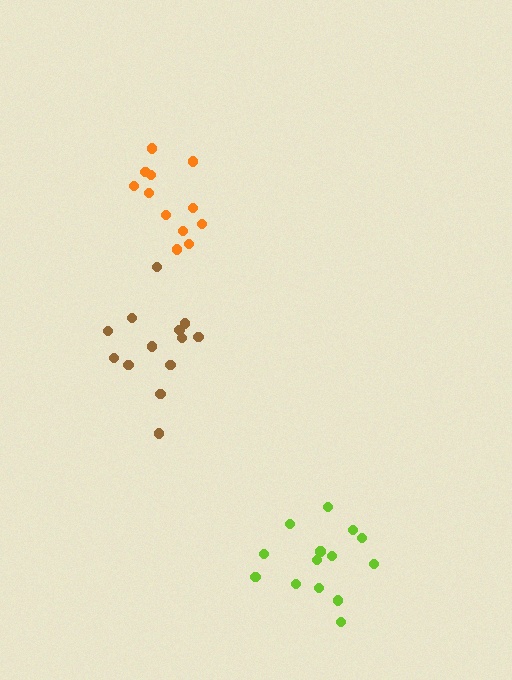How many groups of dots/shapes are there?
There are 3 groups.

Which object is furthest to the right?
The lime cluster is rightmost.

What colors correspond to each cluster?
The clusters are colored: brown, orange, lime.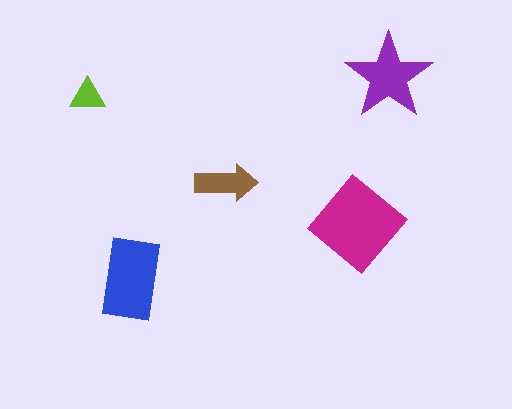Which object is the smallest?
The lime triangle.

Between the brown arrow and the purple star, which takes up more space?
The purple star.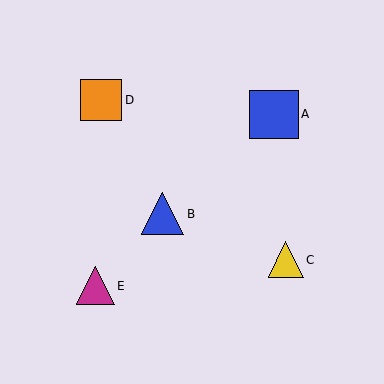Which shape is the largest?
The blue square (labeled A) is the largest.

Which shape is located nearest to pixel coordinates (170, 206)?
The blue triangle (labeled B) at (162, 214) is nearest to that location.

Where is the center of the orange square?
The center of the orange square is at (101, 100).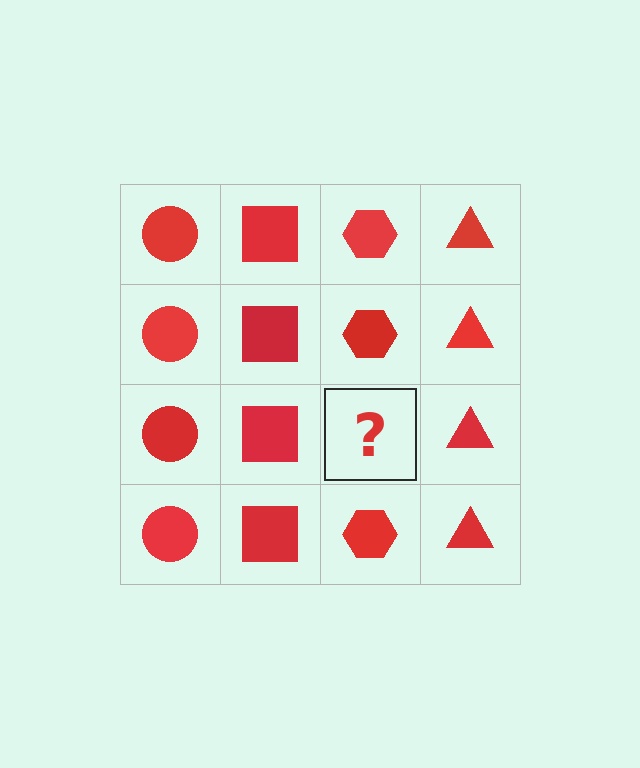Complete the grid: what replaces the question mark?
The question mark should be replaced with a red hexagon.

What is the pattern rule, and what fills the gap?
The rule is that each column has a consistent shape. The gap should be filled with a red hexagon.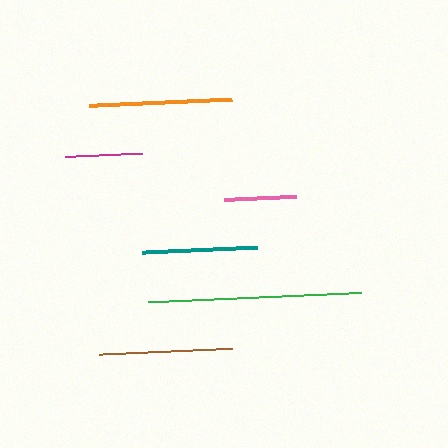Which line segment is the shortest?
The pink line is the shortest at approximately 71 pixels.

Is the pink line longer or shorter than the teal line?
The teal line is longer than the pink line.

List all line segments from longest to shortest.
From longest to shortest: green, orange, brown, teal, magenta, pink.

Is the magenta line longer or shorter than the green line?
The green line is longer than the magenta line.